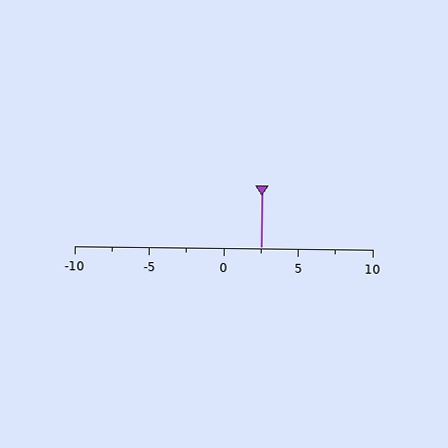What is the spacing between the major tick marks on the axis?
The major ticks are spaced 5 apart.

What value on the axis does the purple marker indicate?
The marker indicates approximately 2.5.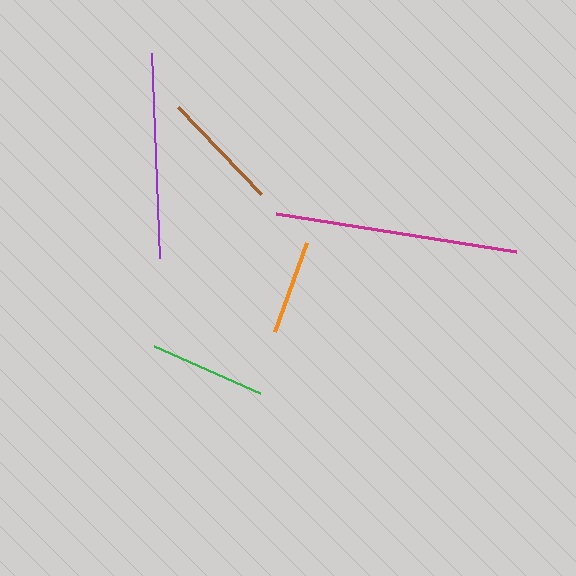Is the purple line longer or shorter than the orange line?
The purple line is longer than the orange line.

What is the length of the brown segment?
The brown segment is approximately 121 pixels long.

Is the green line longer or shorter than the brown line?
The brown line is longer than the green line.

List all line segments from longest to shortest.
From longest to shortest: magenta, purple, brown, green, orange.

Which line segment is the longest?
The magenta line is the longest at approximately 243 pixels.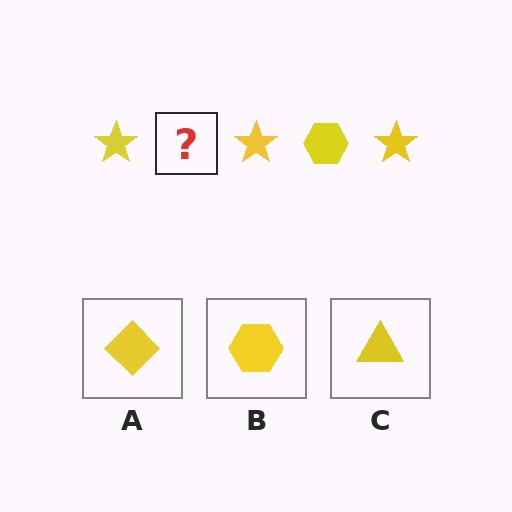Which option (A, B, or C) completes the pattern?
B.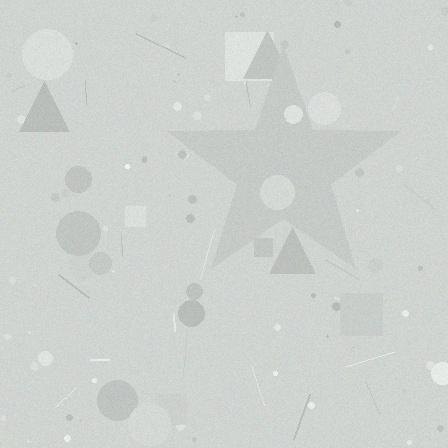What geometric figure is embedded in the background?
A star is embedded in the background.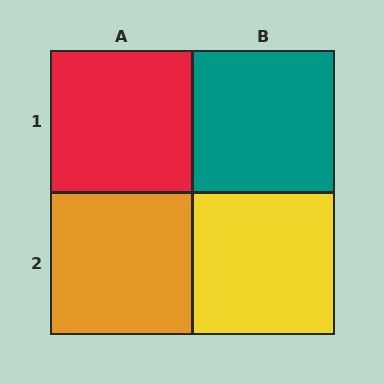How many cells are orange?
1 cell is orange.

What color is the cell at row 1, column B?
Teal.